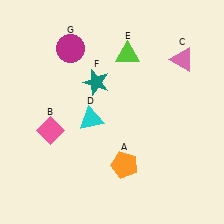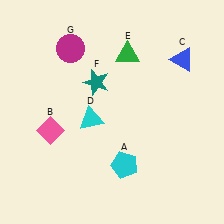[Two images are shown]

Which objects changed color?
A changed from orange to cyan. C changed from pink to blue. E changed from lime to green.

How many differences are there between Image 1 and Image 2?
There are 3 differences between the two images.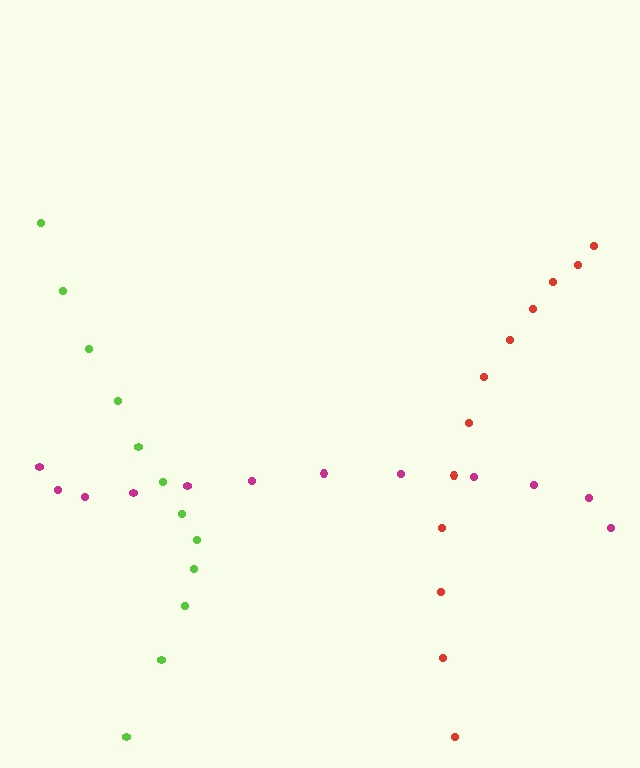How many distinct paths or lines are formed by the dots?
There are 3 distinct paths.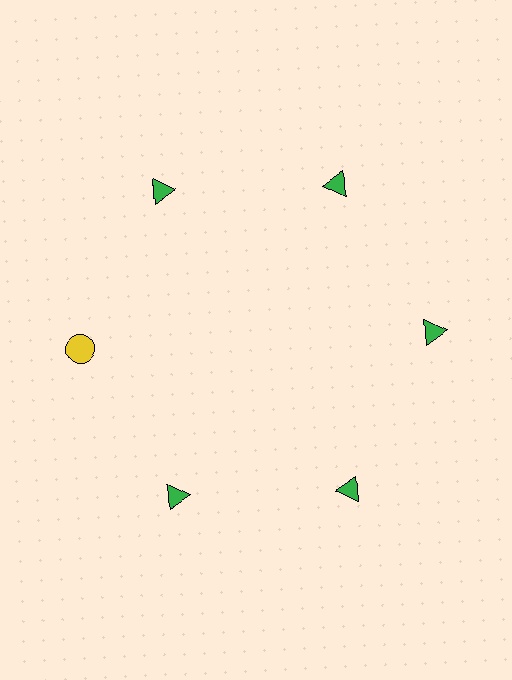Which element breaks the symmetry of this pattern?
The yellow circle at roughly the 9 o'clock position breaks the symmetry. All other shapes are green triangles.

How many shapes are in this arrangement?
There are 6 shapes arranged in a ring pattern.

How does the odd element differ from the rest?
It differs in both color (yellow instead of green) and shape (circle instead of triangle).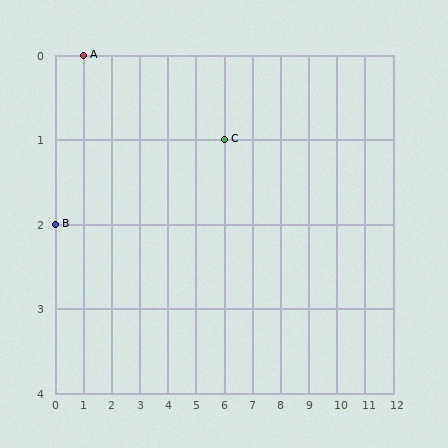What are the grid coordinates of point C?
Point C is at grid coordinates (6, 1).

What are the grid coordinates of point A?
Point A is at grid coordinates (1, 0).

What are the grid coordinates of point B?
Point B is at grid coordinates (0, 2).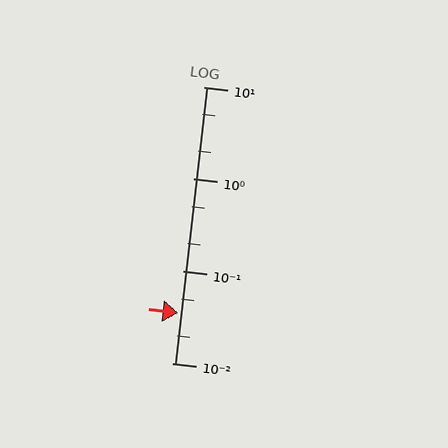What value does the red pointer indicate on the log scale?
The pointer indicates approximately 0.035.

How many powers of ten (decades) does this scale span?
The scale spans 3 decades, from 0.01 to 10.